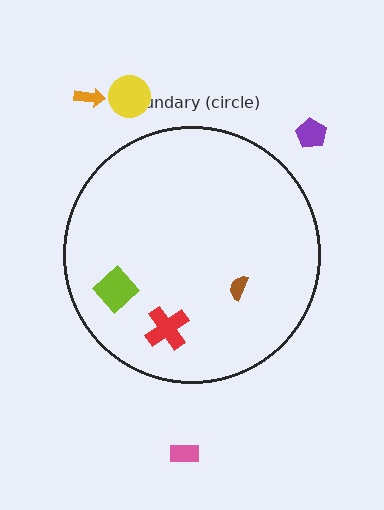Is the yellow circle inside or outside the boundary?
Outside.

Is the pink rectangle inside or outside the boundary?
Outside.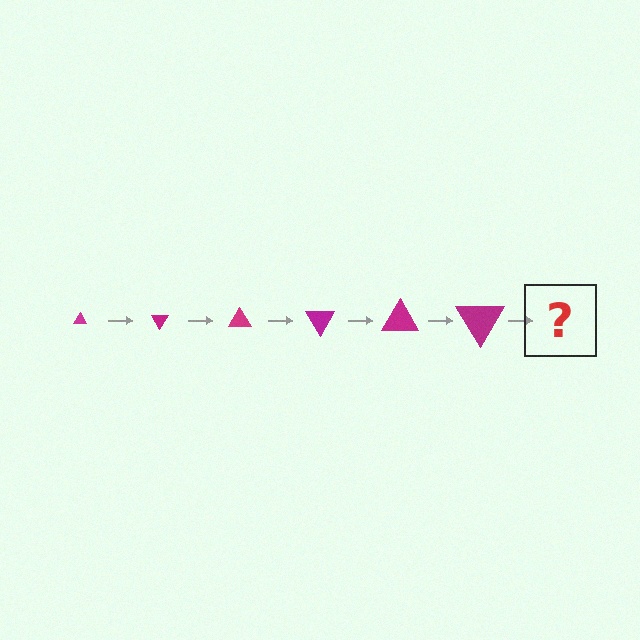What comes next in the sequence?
The next element should be a triangle, larger than the previous one and rotated 360 degrees from the start.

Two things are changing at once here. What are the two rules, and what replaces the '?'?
The two rules are that the triangle grows larger each step and it rotates 60 degrees each step. The '?' should be a triangle, larger than the previous one and rotated 360 degrees from the start.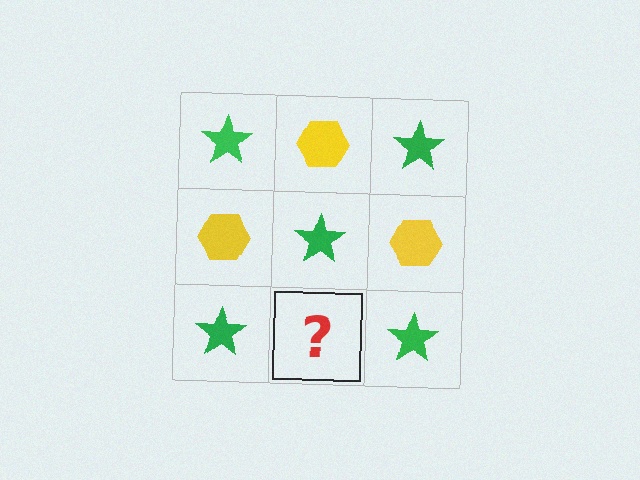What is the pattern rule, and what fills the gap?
The rule is that it alternates green star and yellow hexagon in a checkerboard pattern. The gap should be filled with a yellow hexagon.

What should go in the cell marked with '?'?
The missing cell should contain a yellow hexagon.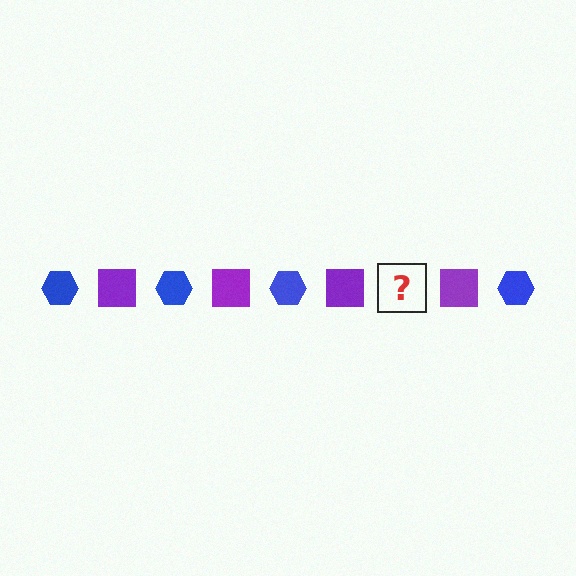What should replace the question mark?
The question mark should be replaced with a blue hexagon.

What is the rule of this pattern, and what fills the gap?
The rule is that the pattern alternates between blue hexagon and purple square. The gap should be filled with a blue hexagon.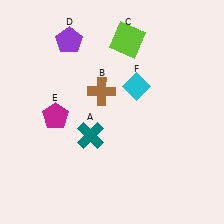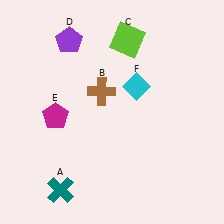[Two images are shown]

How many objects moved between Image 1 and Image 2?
1 object moved between the two images.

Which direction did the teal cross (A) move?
The teal cross (A) moved down.